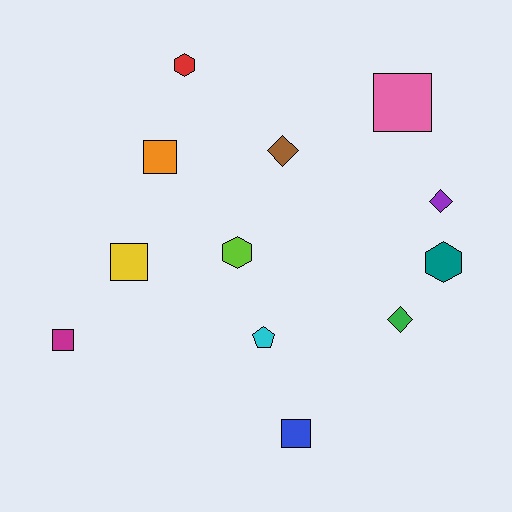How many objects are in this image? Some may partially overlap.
There are 12 objects.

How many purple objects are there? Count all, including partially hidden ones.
There is 1 purple object.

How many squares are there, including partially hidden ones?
There are 5 squares.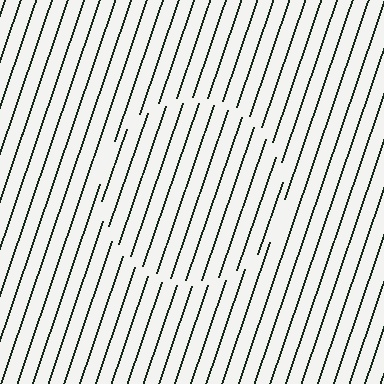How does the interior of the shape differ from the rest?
The interior of the shape contains the same grating, shifted by half a period — the contour is defined by the phase discontinuity where line-ends from the inner and outer gratings abut.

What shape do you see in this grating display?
An illusory circle. The interior of the shape contains the same grating, shifted by half a period — the contour is defined by the phase discontinuity where line-ends from the inner and outer gratings abut.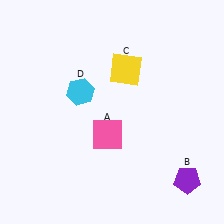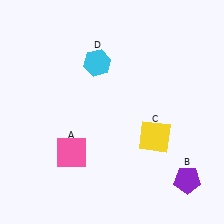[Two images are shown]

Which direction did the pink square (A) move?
The pink square (A) moved left.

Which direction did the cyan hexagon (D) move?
The cyan hexagon (D) moved up.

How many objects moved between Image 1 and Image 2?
3 objects moved between the two images.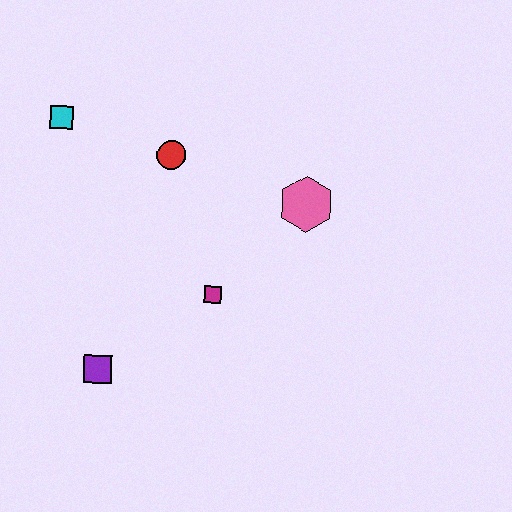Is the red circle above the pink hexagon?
Yes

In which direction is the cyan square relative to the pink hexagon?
The cyan square is to the left of the pink hexagon.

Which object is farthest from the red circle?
The purple square is farthest from the red circle.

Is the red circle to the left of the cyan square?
No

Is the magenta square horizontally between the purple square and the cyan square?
No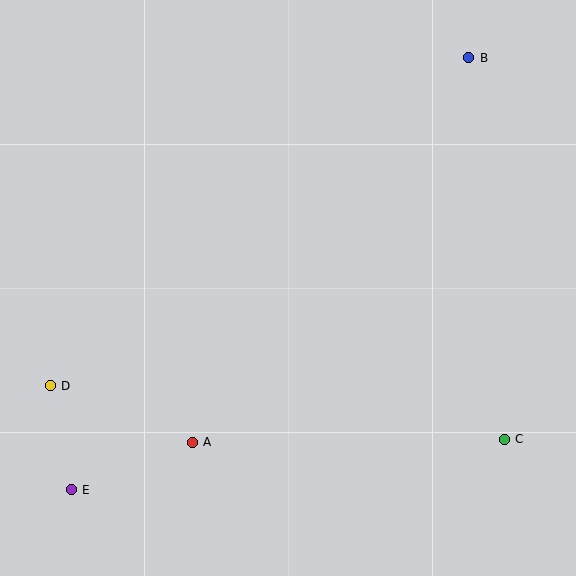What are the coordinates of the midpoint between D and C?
The midpoint between D and C is at (277, 413).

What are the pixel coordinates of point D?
Point D is at (50, 386).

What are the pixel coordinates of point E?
Point E is at (71, 490).